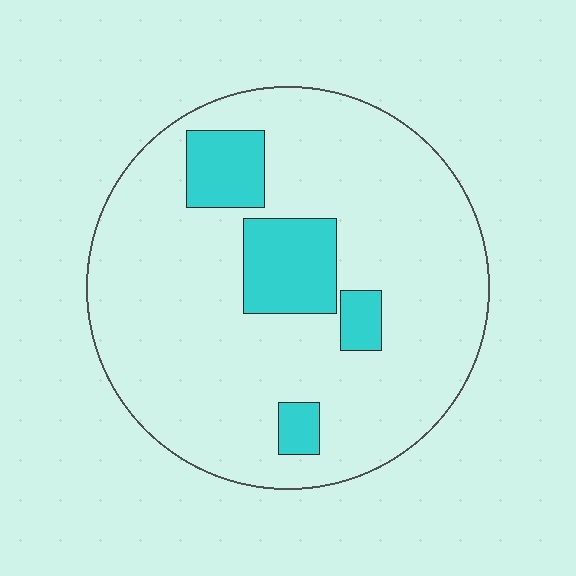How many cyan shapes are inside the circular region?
4.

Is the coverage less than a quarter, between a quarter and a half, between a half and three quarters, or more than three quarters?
Less than a quarter.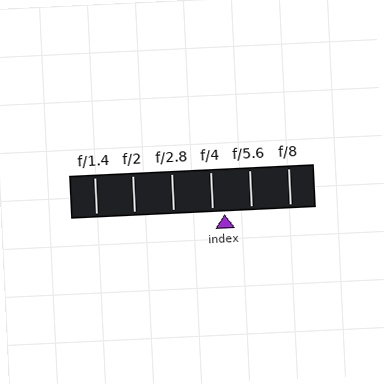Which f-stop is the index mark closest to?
The index mark is closest to f/4.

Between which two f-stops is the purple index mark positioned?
The index mark is between f/4 and f/5.6.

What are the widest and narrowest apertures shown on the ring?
The widest aperture shown is f/1.4 and the narrowest is f/8.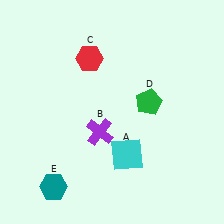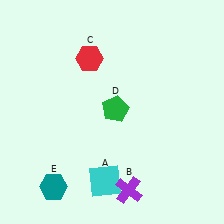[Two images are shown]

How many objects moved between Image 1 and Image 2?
3 objects moved between the two images.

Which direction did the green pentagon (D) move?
The green pentagon (D) moved left.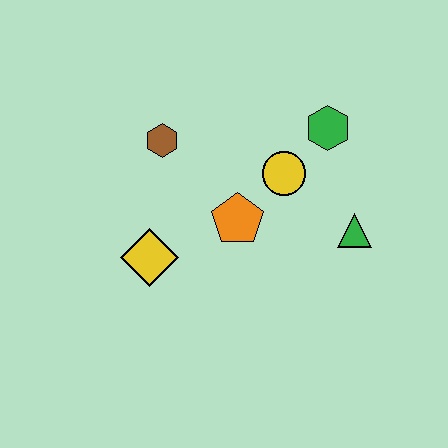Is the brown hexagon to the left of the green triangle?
Yes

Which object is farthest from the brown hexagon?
The green triangle is farthest from the brown hexagon.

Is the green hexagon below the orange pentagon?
No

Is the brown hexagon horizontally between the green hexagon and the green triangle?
No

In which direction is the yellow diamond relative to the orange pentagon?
The yellow diamond is to the left of the orange pentagon.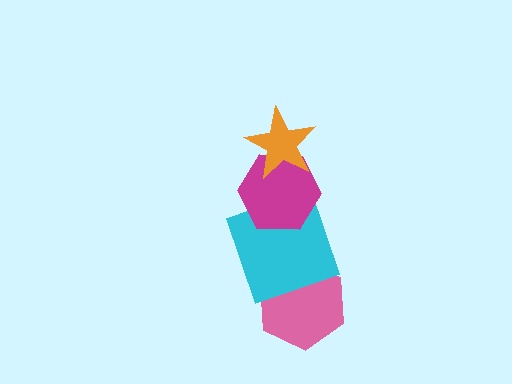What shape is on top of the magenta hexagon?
The orange star is on top of the magenta hexagon.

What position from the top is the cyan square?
The cyan square is 3rd from the top.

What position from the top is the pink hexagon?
The pink hexagon is 4th from the top.